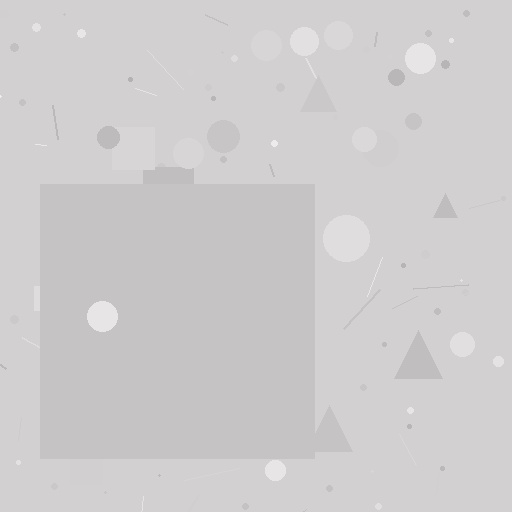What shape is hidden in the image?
A square is hidden in the image.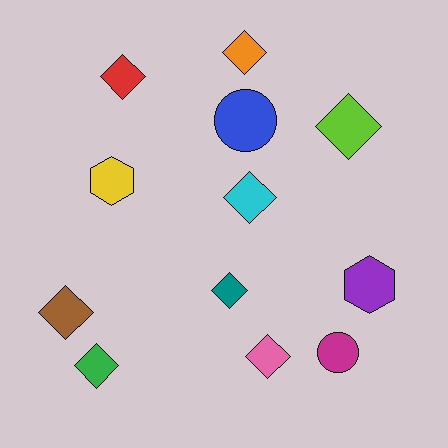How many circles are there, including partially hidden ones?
There are 2 circles.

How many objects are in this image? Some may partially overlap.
There are 12 objects.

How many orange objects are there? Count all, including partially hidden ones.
There is 1 orange object.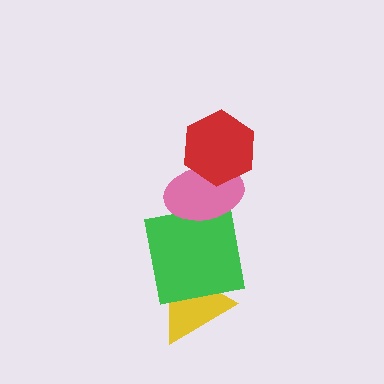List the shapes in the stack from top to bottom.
From top to bottom: the red hexagon, the pink ellipse, the green square, the yellow triangle.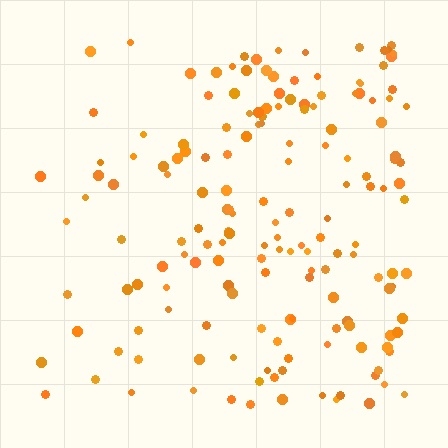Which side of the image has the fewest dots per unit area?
The left.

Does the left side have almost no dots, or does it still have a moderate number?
Still a moderate number, just noticeably fewer than the right.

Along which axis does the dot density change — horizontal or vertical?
Horizontal.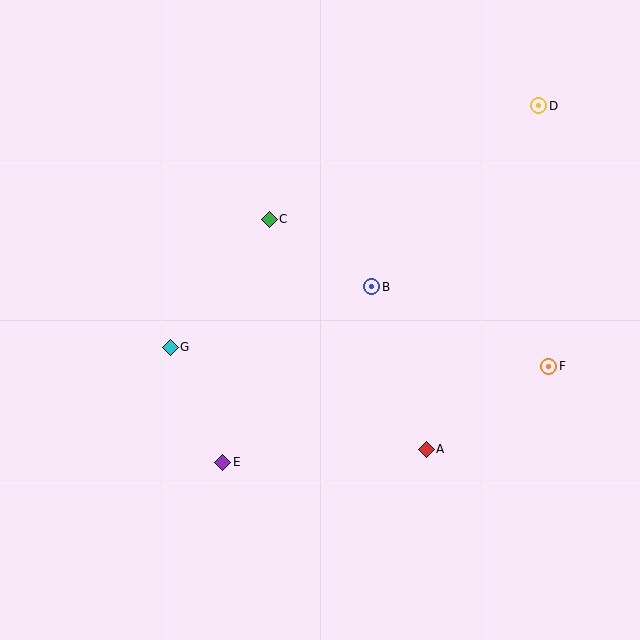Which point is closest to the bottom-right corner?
Point A is closest to the bottom-right corner.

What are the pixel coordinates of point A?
Point A is at (426, 449).